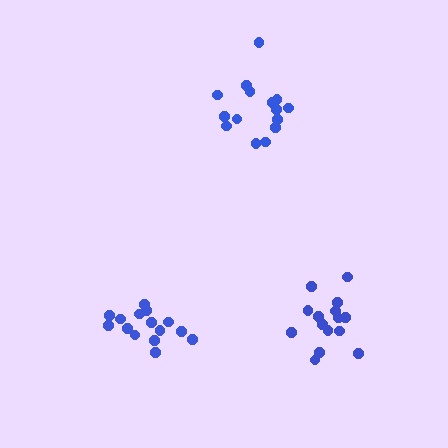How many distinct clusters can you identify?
There are 3 distinct clusters.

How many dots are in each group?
Group 1: 15 dots, Group 2: 15 dots, Group 3: 15 dots (45 total).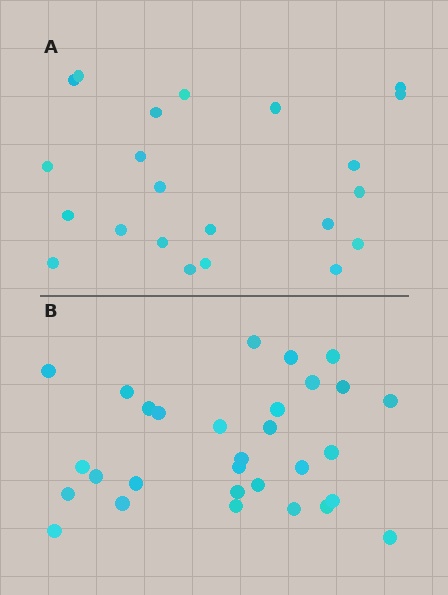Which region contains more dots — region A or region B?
Region B (the bottom region) has more dots.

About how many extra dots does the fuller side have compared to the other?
Region B has roughly 8 or so more dots than region A.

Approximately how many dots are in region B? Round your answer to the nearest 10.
About 30 dots.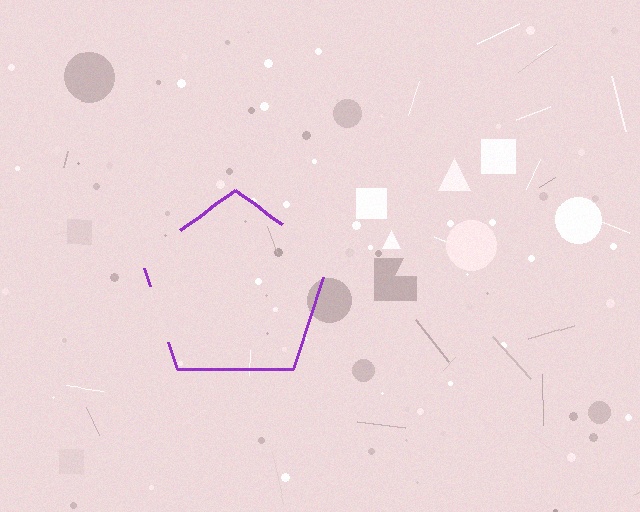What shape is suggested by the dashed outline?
The dashed outline suggests a pentagon.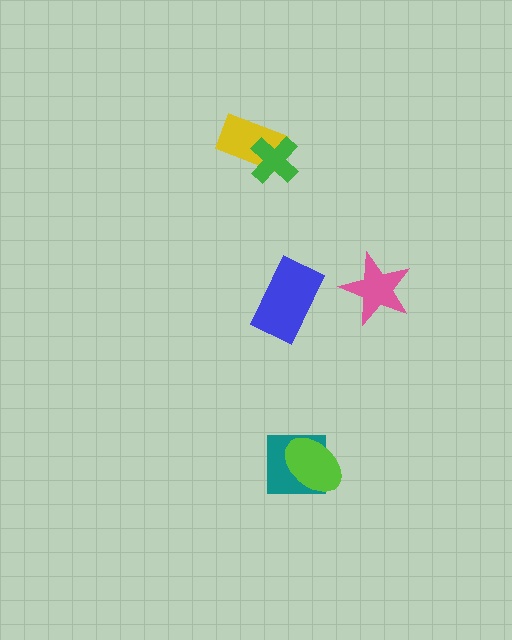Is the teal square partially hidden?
Yes, it is partially covered by another shape.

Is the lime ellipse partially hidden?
No, no other shape covers it.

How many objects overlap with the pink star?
0 objects overlap with the pink star.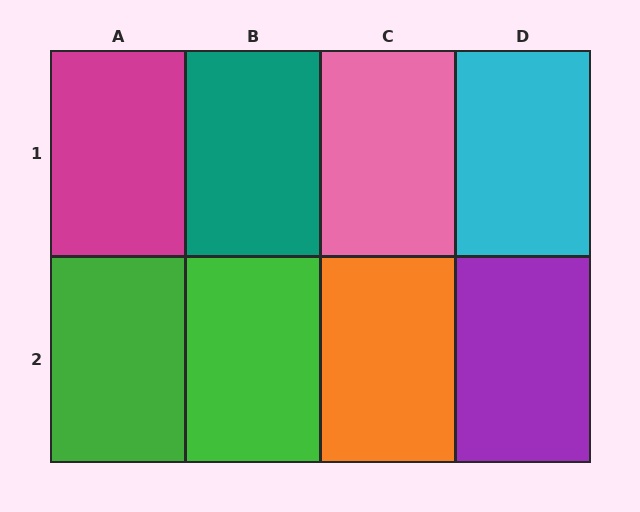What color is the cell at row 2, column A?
Green.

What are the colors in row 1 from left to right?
Magenta, teal, pink, cyan.